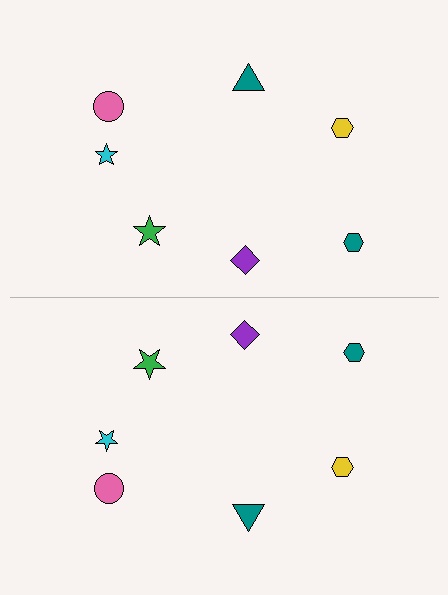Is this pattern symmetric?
Yes, this pattern has bilateral (reflection) symmetry.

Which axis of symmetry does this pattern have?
The pattern has a horizontal axis of symmetry running through the center of the image.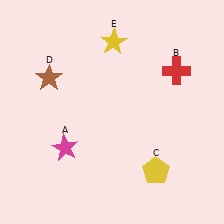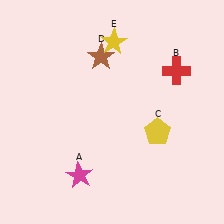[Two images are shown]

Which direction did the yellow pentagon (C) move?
The yellow pentagon (C) moved up.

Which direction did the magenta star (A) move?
The magenta star (A) moved down.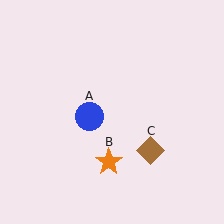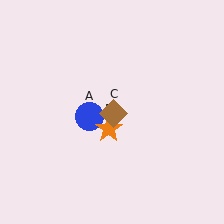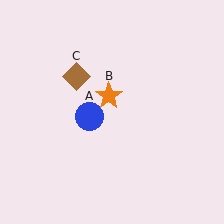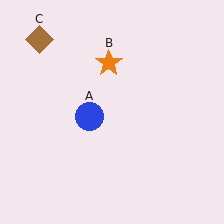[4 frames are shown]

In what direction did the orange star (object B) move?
The orange star (object B) moved up.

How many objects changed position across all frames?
2 objects changed position: orange star (object B), brown diamond (object C).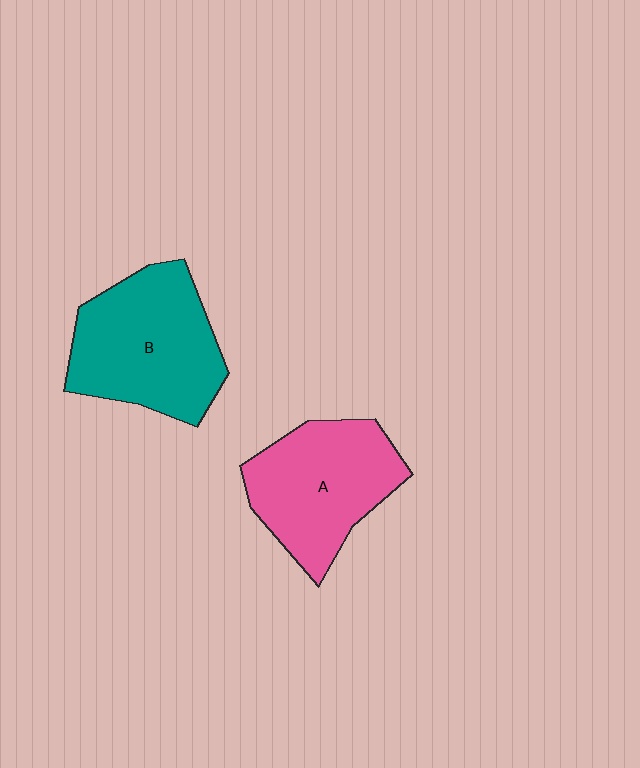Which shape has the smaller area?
Shape A (pink).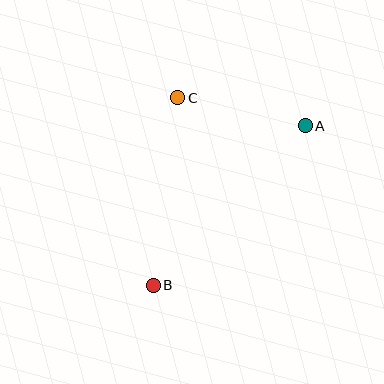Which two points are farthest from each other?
Points A and B are farthest from each other.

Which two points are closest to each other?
Points A and C are closest to each other.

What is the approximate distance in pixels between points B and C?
The distance between B and C is approximately 189 pixels.